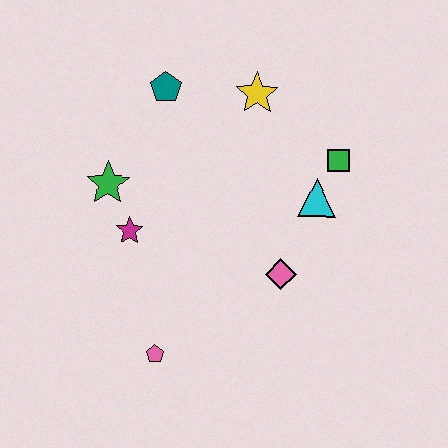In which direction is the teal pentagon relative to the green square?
The teal pentagon is to the left of the green square.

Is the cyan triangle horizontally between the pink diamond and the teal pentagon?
No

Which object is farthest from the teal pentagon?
The pink pentagon is farthest from the teal pentagon.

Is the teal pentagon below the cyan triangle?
No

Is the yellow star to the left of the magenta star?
No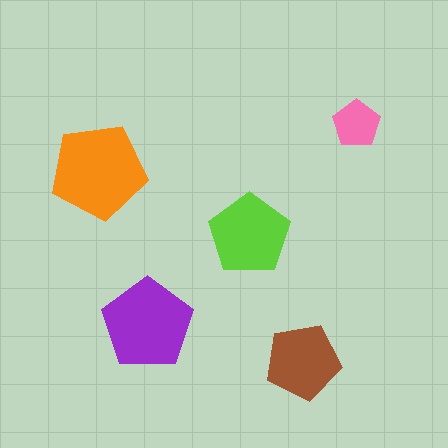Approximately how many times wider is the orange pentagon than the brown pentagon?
About 1.5 times wider.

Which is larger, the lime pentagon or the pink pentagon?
The lime one.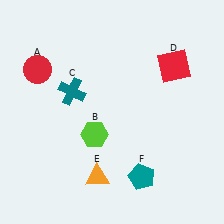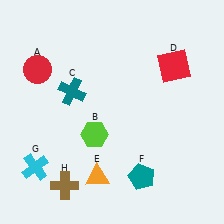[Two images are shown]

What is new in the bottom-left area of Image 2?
A brown cross (H) was added in the bottom-left area of Image 2.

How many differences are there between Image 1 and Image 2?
There are 2 differences between the two images.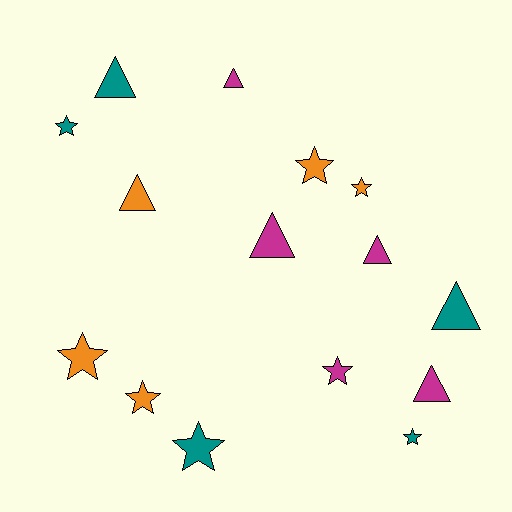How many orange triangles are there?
There is 1 orange triangle.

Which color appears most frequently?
Orange, with 5 objects.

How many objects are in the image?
There are 15 objects.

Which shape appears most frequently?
Star, with 8 objects.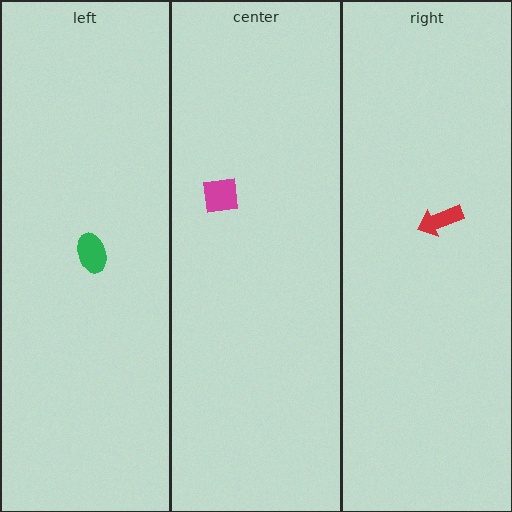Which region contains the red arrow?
The right region.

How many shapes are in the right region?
1.